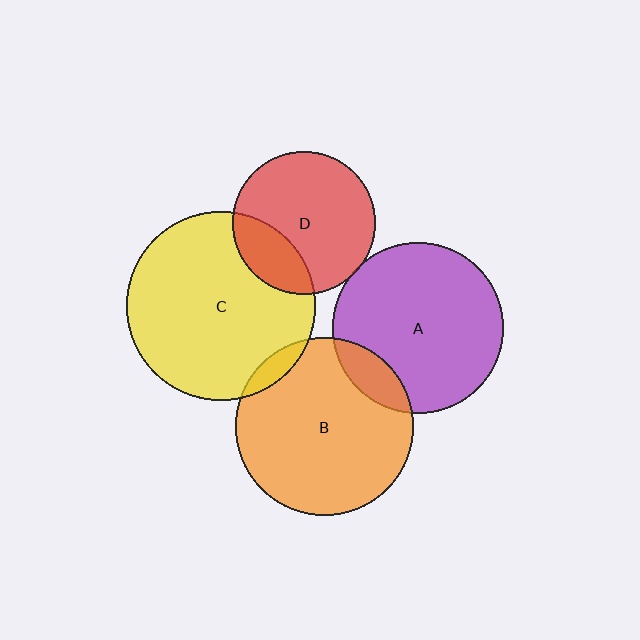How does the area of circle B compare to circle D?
Approximately 1.5 times.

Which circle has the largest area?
Circle C (yellow).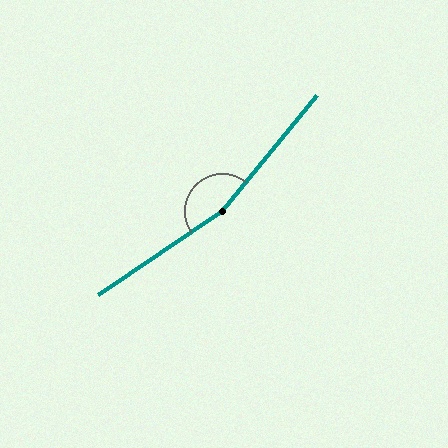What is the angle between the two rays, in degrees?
Approximately 164 degrees.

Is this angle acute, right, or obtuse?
It is obtuse.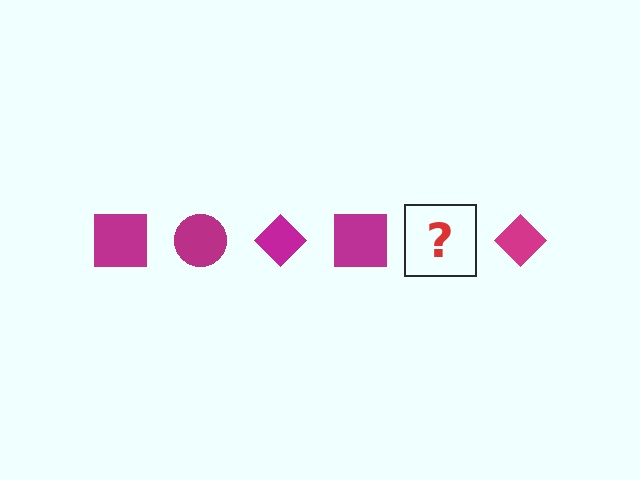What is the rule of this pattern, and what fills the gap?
The rule is that the pattern cycles through square, circle, diamond shapes in magenta. The gap should be filled with a magenta circle.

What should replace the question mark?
The question mark should be replaced with a magenta circle.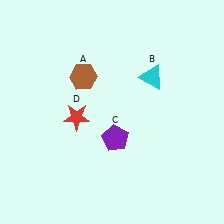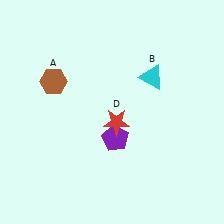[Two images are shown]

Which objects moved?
The objects that moved are: the brown hexagon (A), the red star (D).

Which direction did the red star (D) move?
The red star (D) moved right.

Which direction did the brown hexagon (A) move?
The brown hexagon (A) moved left.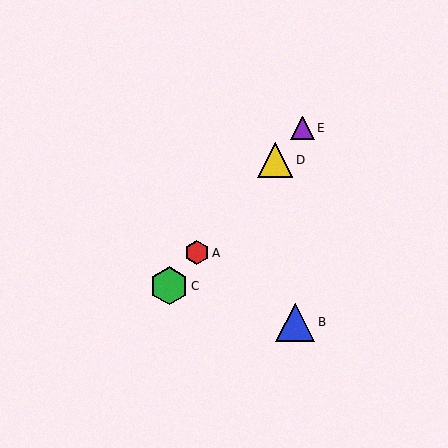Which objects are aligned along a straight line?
Objects A, C, D, E are aligned along a straight line.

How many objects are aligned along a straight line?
4 objects (A, C, D, E) are aligned along a straight line.